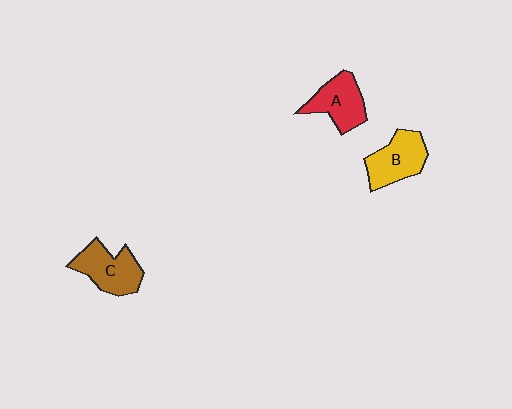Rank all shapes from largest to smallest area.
From largest to smallest: C (brown), B (yellow), A (red).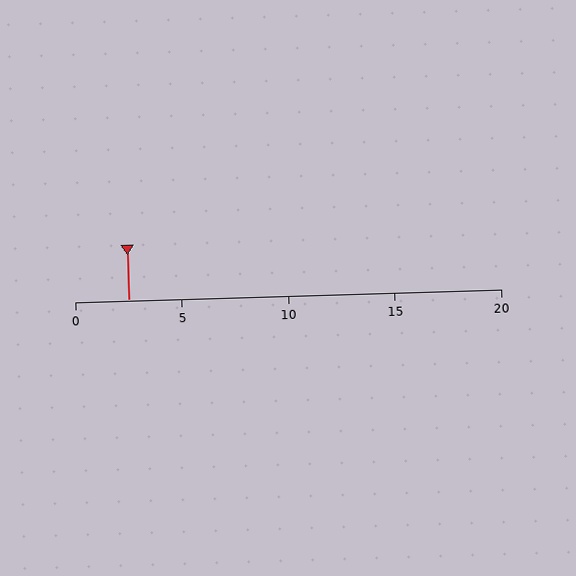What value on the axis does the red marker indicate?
The marker indicates approximately 2.5.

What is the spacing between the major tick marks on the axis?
The major ticks are spaced 5 apart.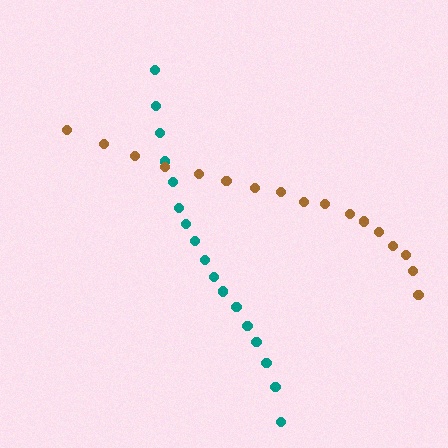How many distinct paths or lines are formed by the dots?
There are 2 distinct paths.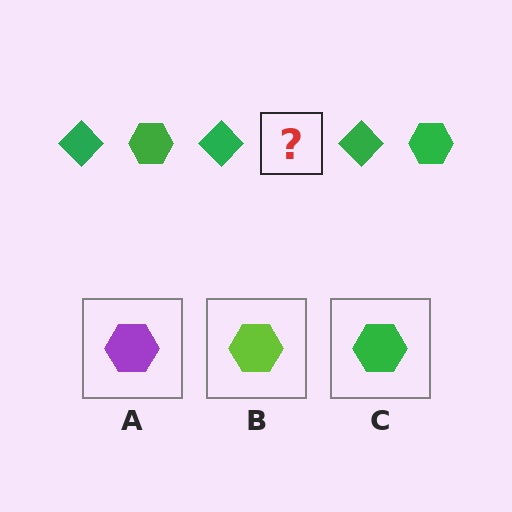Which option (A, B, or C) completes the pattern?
C.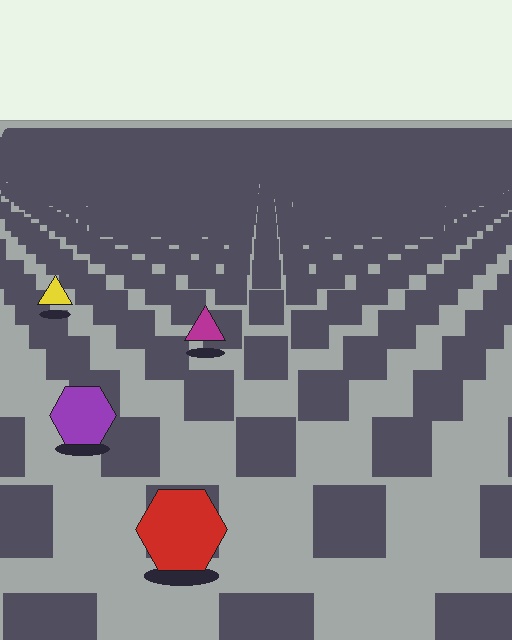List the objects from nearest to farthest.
From nearest to farthest: the red hexagon, the purple hexagon, the magenta triangle, the yellow triangle.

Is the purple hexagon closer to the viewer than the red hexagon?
No. The red hexagon is closer — you can tell from the texture gradient: the ground texture is coarser near it.